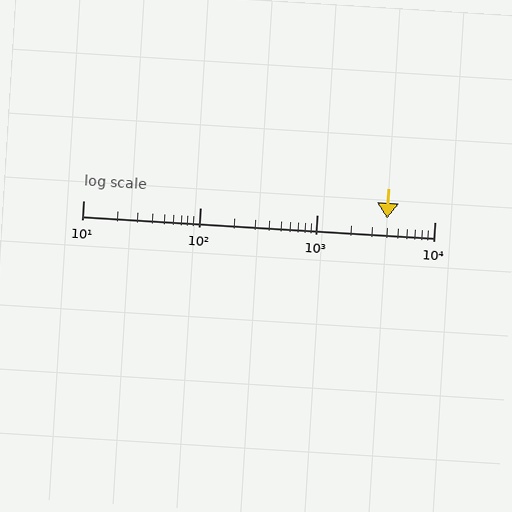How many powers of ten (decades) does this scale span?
The scale spans 3 decades, from 10 to 10000.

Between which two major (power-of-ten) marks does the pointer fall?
The pointer is between 1000 and 10000.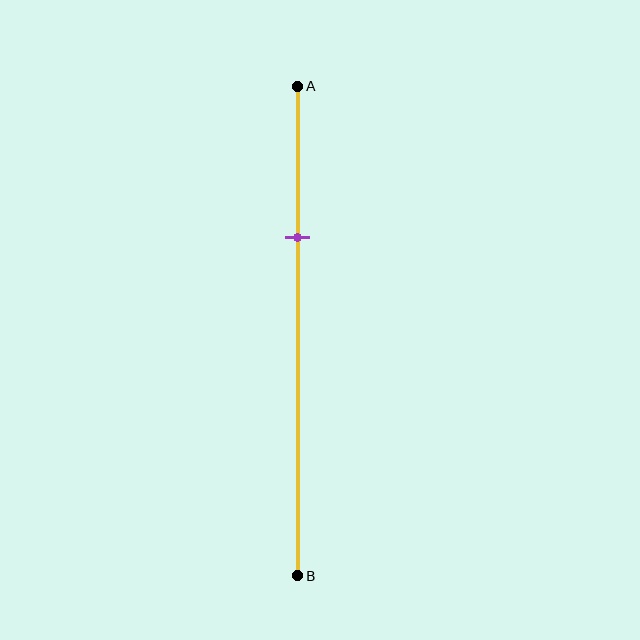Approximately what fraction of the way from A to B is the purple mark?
The purple mark is approximately 30% of the way from A to B.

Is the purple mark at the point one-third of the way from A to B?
Yes, the mark is approximately at the one-third point.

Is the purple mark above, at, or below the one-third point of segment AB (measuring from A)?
The purple mark is approximately at the one-third point of segment AB.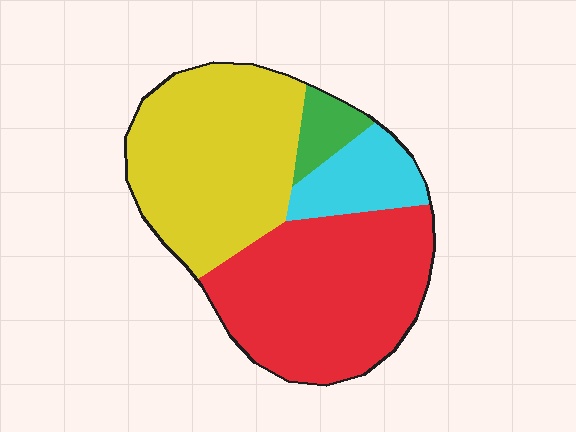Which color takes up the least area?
Green, at roughly 5%.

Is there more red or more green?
Red.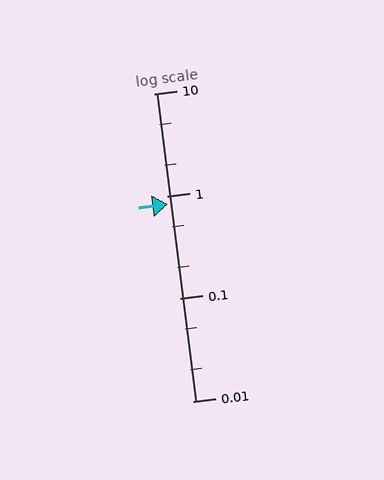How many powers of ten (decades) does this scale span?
The scale spans 3 decades, from 0.01 to 10.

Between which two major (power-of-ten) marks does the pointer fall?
The pointer is between 0.1 and 1.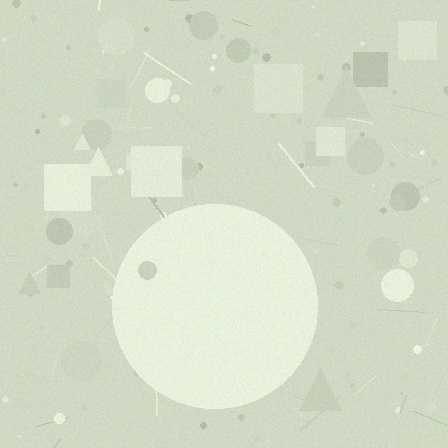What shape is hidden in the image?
A circle is hidden in the image.